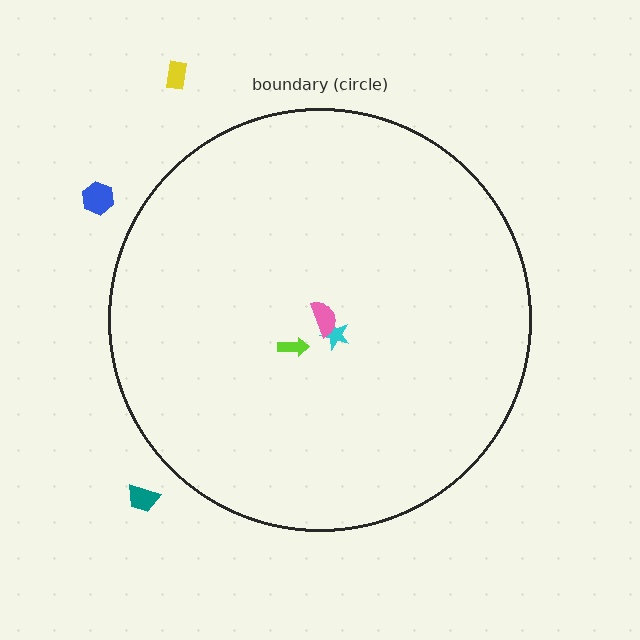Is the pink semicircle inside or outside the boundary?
Inside.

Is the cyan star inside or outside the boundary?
Inside.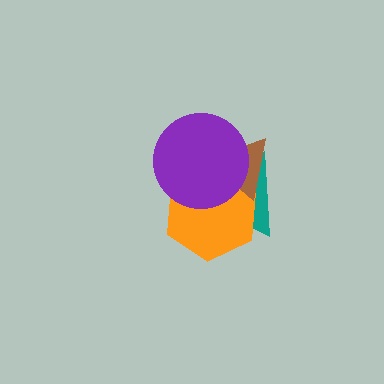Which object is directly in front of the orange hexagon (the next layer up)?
The brown triangle is directly in front of the orange hexagon.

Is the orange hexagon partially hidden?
Yes, it is partially covered by another shape.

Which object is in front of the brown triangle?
The purple circle is in front of the brown triangle.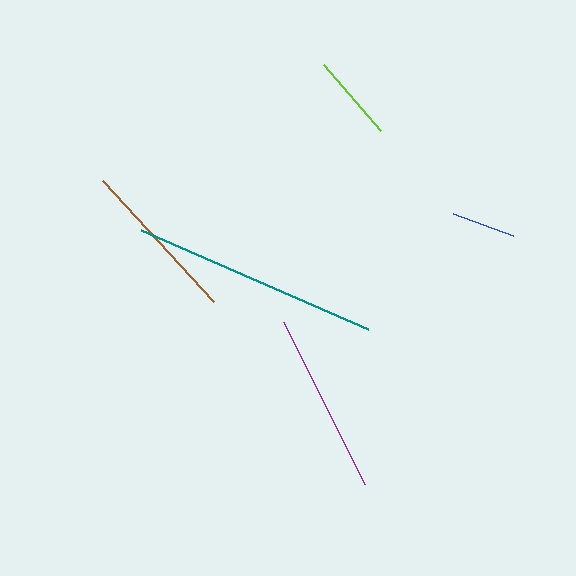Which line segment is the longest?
The teal line is the longest at approximately 248 pixels.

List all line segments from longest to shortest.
From longest to shortest: teal, purple, brown, lime, blue.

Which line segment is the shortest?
The blue line is the shortest at approximately 64 pixels.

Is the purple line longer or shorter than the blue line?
The purple line is longer than the blue line.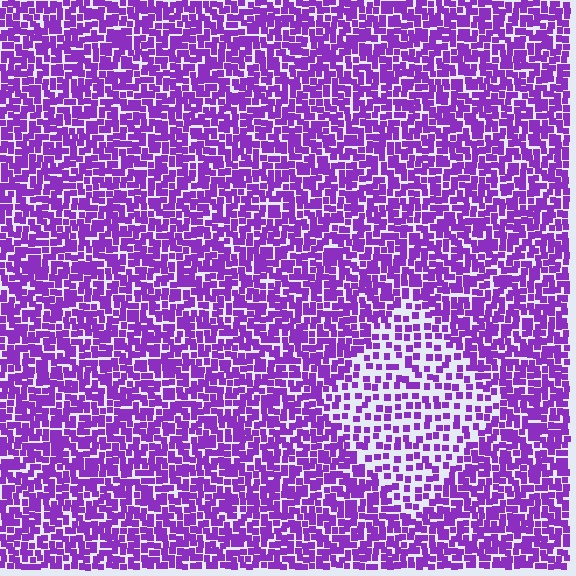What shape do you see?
I see a diamond.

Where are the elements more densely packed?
The elements are more densely packed outside the diamond boundary.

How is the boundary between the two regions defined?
The boundary is defined by a change in element density (approximately 2.0x ratio). All elements are the same color, size, and shape.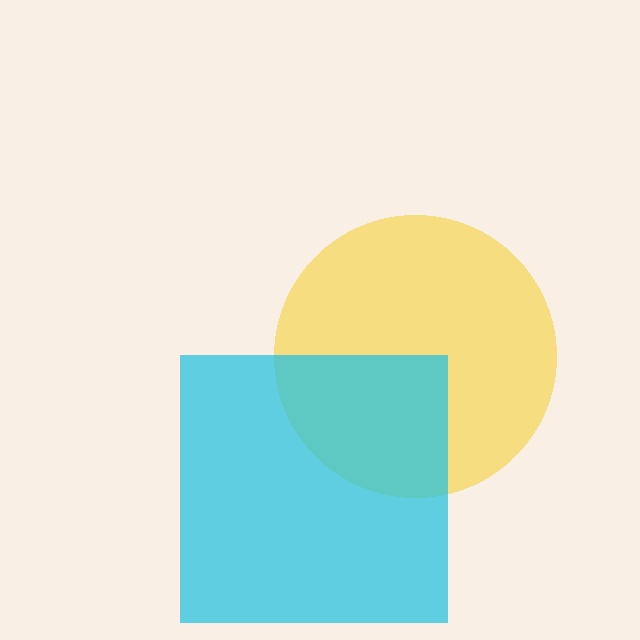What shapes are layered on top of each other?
The layered shapes are: a yellow circle, a cyan square.